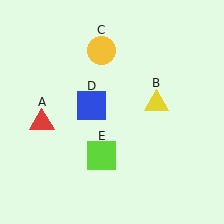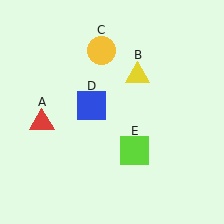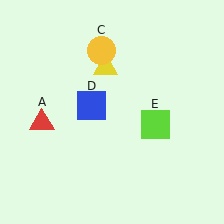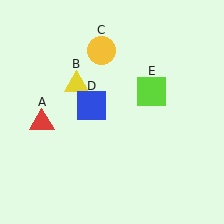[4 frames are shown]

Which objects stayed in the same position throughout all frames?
Red triangle (object A) and yellow circle (object C) and blue square (object D) remained stationary.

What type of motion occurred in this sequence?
The yellow triangle (object B), lime square (object E) rotated counterclockwise around the center of the scene.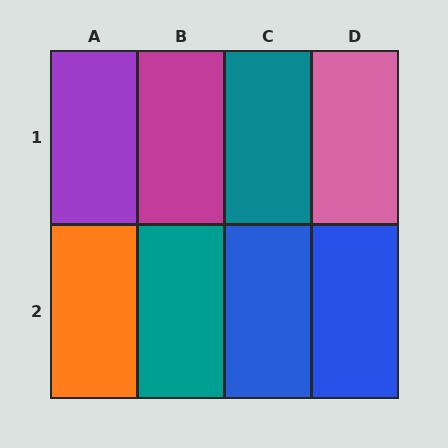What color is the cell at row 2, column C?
Blue.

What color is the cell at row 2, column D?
Blue.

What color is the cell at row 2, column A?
Orange.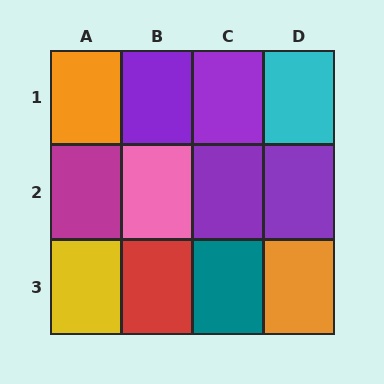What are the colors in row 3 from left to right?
Yellow, red, teal, orange.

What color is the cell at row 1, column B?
Purple.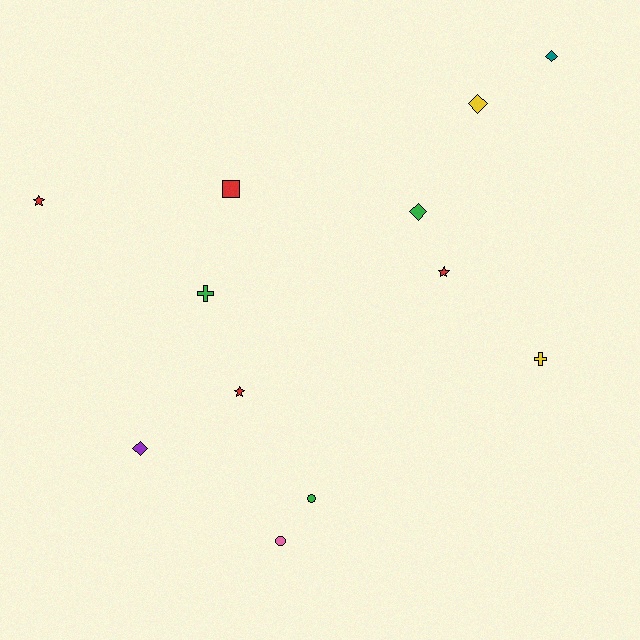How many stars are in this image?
There are 3 stars.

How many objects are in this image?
There are 12 objects.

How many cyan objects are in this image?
There are no cyan objects.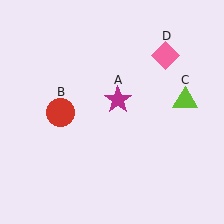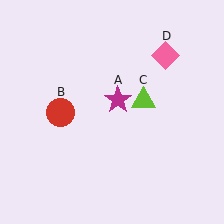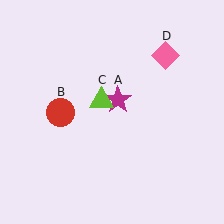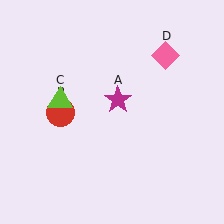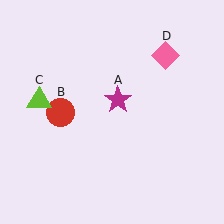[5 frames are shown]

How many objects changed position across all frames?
1 object changed position: lime triangle (object C).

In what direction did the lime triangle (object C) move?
The lime triangle (object C) moved left.